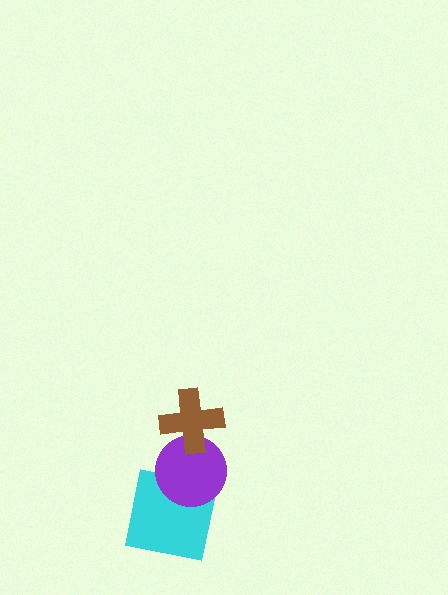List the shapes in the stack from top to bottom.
From top to bottom: the brown cross, the purple circle, the cyan square.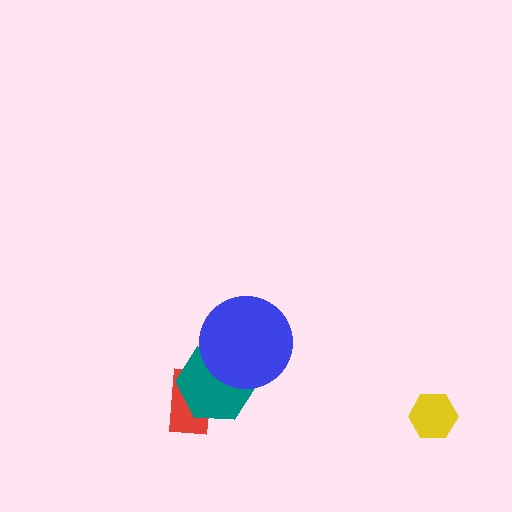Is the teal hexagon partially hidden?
Yes, it is partially covered by another shape.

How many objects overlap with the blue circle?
1 object overlaps with the blue circle.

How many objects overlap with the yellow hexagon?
0 objects overlap with the yellow hexagon.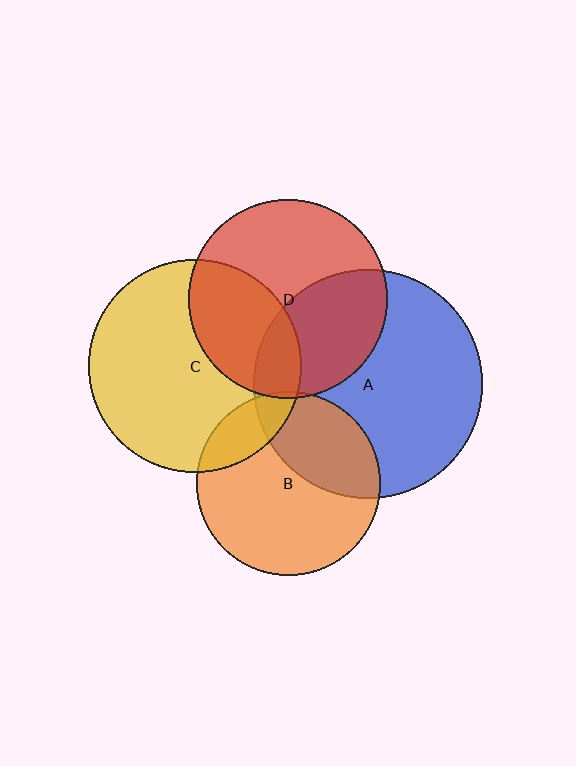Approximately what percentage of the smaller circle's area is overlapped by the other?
Approximately 5%.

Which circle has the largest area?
Circle A (blue).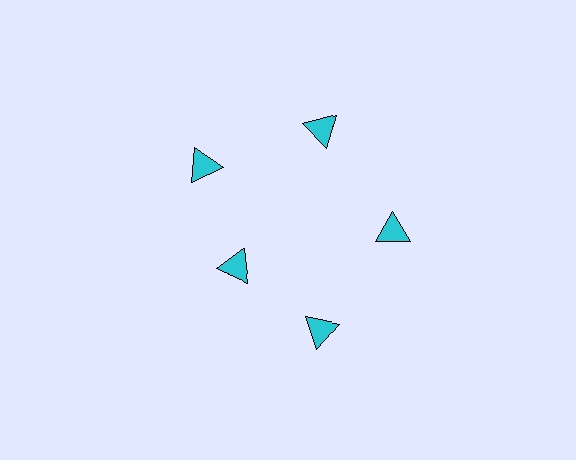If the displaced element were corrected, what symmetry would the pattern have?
It would have 5-fold rotational symmetry — the pattern would map onto itself every 72 degrees.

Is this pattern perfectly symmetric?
No. The 5 cyan triangles are arranged in a ring, but one element near the 8 o'clock position is pulled inward toward the center, breaking the 5-fold rotational symmetry.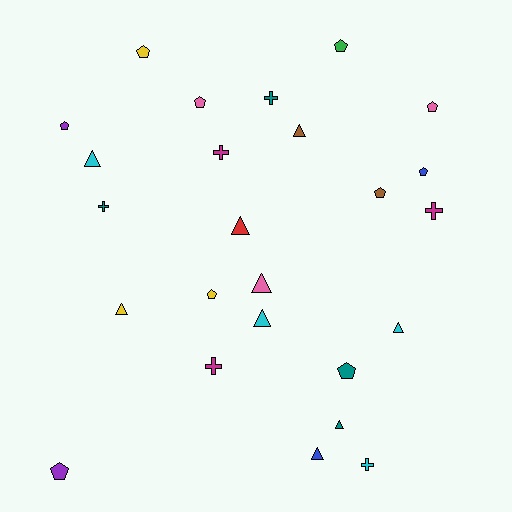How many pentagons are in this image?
There are 10 pentagons.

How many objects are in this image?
There are 25 objects.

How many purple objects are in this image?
There are 2 purple objects.